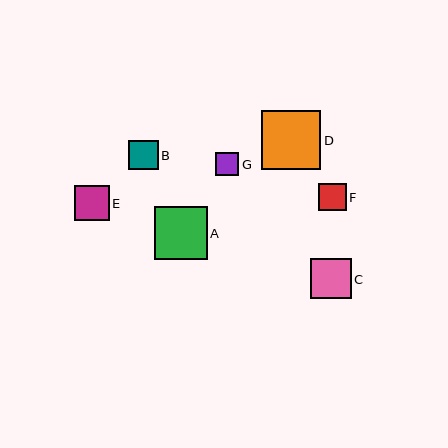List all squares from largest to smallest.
From largest to smallest: D, A, C, E, B, F, G.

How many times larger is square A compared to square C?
Square A is approximately 1.3 times the size of square C.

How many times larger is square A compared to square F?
Square A is approximately 1.9 times the size of square F.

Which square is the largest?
Square D is the largest with a size of approximately 59 pixels.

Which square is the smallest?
Square G is the smallest with a size of approximately 23 pixels.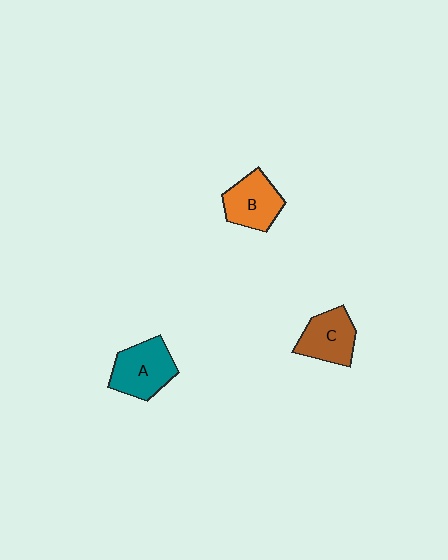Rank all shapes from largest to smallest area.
From largest to smallest: A (teal), B (orange), C (brown).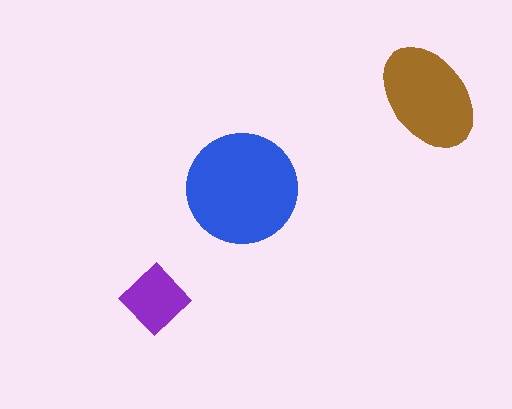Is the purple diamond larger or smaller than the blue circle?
Smaller.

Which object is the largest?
The blue circle.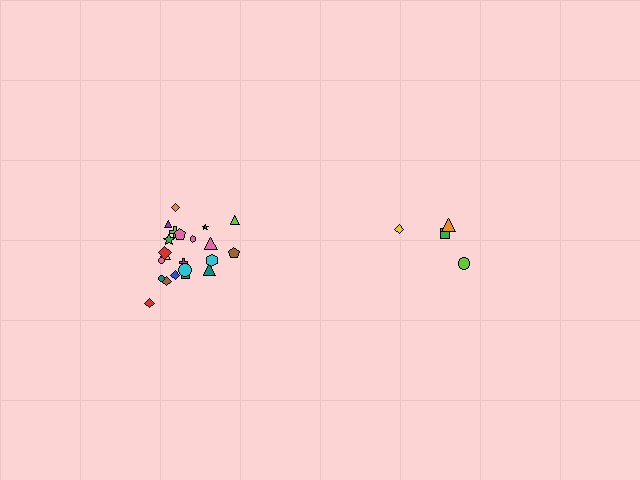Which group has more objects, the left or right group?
The left group.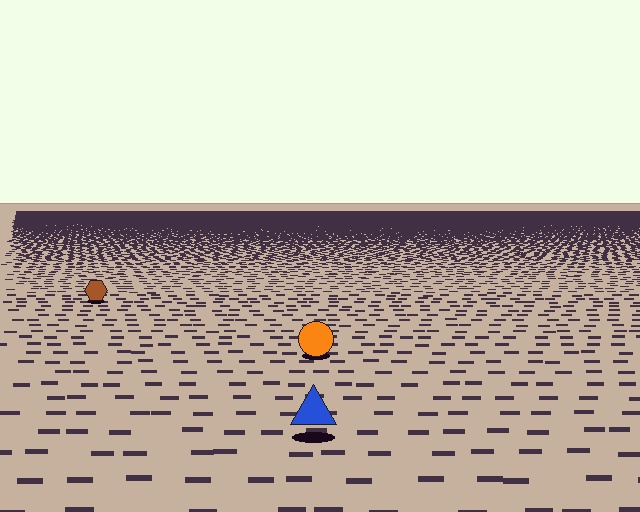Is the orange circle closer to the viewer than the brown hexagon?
Yes. The orange circle is closer — you can tell from the texture gradient: the ground texture is coarser near it.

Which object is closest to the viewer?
The blue triangle is closest. The texture marks near it are larger and more spread out.